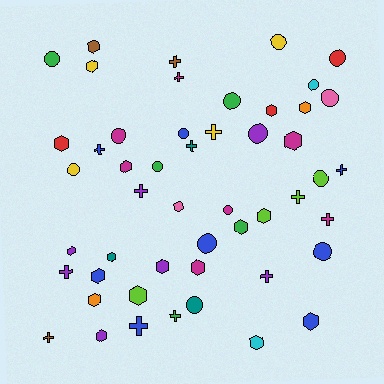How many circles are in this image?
There are 16 circles.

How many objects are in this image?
There are 50 objects.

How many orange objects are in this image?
There are 2 orange objects.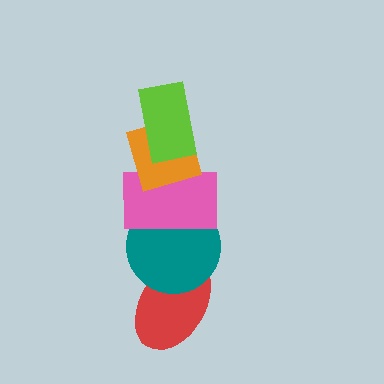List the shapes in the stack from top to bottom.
From top to bottom: the lime rectangle, the orange diamond, the pink rectangle, the teal circle, the red ellipse.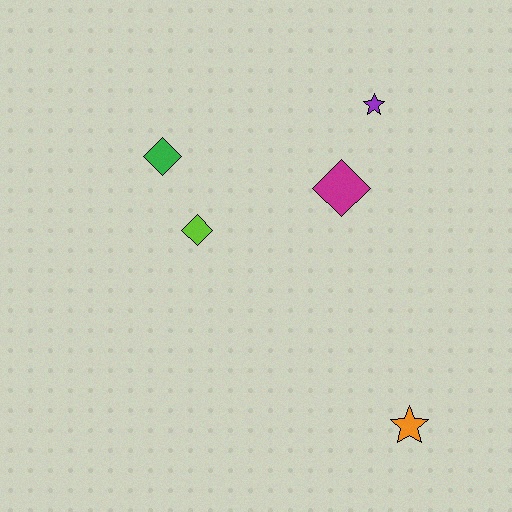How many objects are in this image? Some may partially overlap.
There are 5 objects.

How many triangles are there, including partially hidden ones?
There are no triangles.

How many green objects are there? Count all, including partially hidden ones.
There is 1 green object.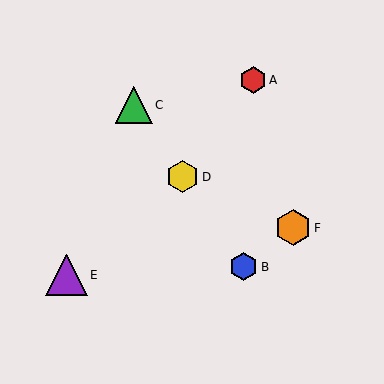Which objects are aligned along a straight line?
Objects B, C, D are aligned along a straight line.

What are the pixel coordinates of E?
Object E is at (66, 275).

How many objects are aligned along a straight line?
3 objects (B, C, D) are aligned along a straight line.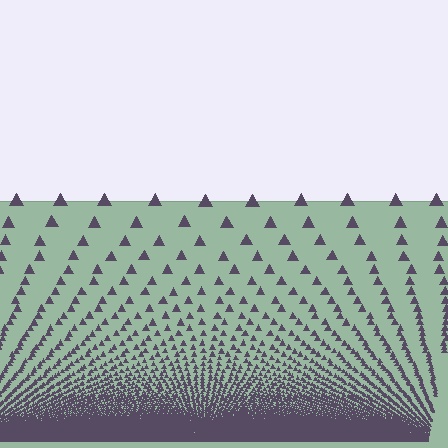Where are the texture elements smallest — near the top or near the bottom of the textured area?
Near the bottom.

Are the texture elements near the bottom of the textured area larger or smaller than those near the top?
Smaller. The gradient is inverted — elements near the bottom are smaller and denser.